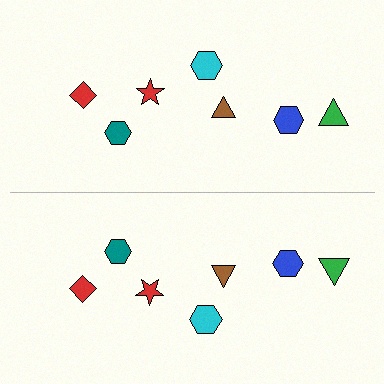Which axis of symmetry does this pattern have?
The pattern has a horizontal axis of symmetry running through the center of the image.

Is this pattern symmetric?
Yes, this pattern has bilateral (reflection) symmetry.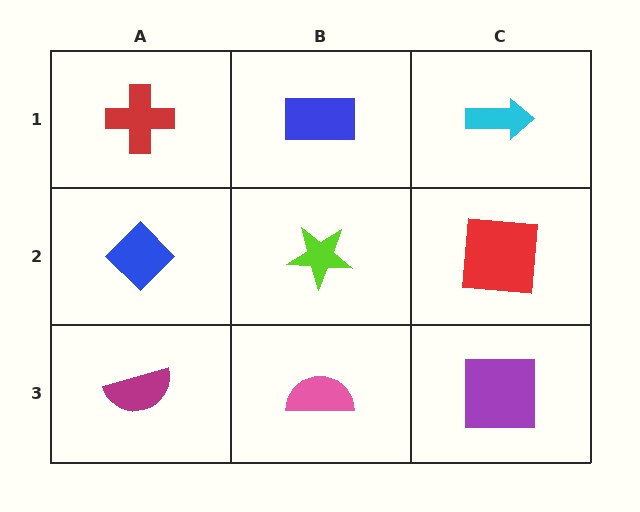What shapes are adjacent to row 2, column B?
A blue rectangle (row 1, column B), a pink semicircle (row 3, column B), a blue diamond (row 2, column A), a red square (row 2, column C).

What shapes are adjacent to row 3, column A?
A blue diamond (row 2, column A), a pink semicircle (row 3, column B).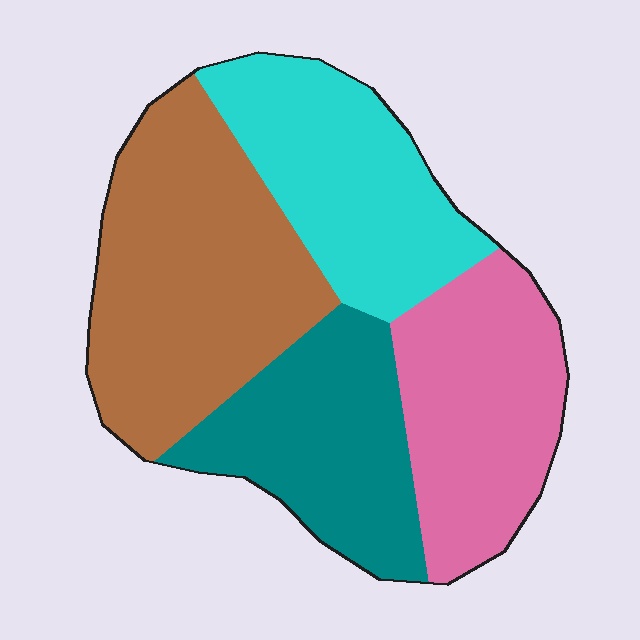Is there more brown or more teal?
Brown.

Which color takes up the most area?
Brown, at roughly 30%.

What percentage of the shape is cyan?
Cyan covers about 25% of the shape.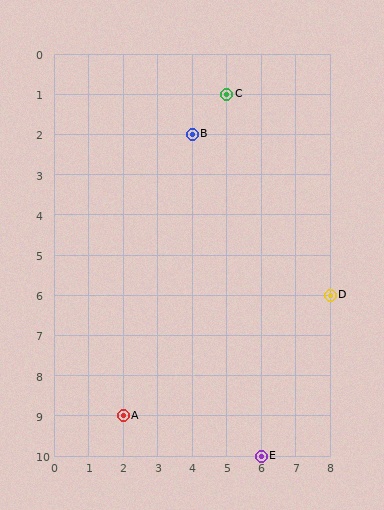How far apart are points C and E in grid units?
Points C and E are 1 column and 9 rows apart (about 9.1 grid units diagonally).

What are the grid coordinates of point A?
Point A is at grid coordinates (2, 9).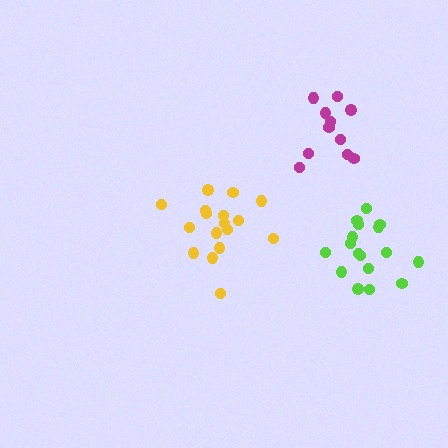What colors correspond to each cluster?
The clusters are colored: lime, magenta, yellow.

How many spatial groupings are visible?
There are 3 spatial groupings.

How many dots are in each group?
Group 1: 17 dots, Group 2: 11 dots, Group 3: 17 dots (45 total).